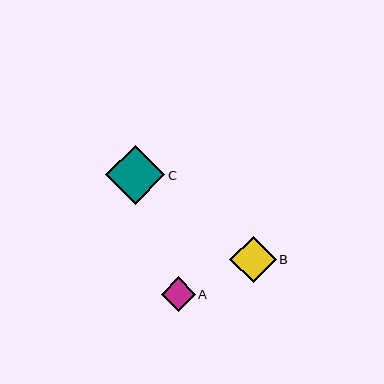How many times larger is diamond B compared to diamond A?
Diamond B is approximately 1.4 times the size of diamond A.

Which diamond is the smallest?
Diamond A is the smallest with a size of approximately 34 pixels.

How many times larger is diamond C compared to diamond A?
Diamond C is approximately 1.7 times the size of diamond A.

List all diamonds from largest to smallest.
From largest to smallest: C, B, A.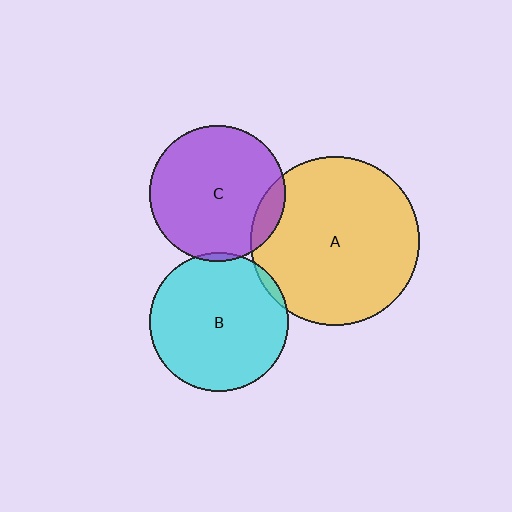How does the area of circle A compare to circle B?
Approximately 1.5 times.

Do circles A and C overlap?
Yes.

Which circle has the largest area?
Circle A (yellow).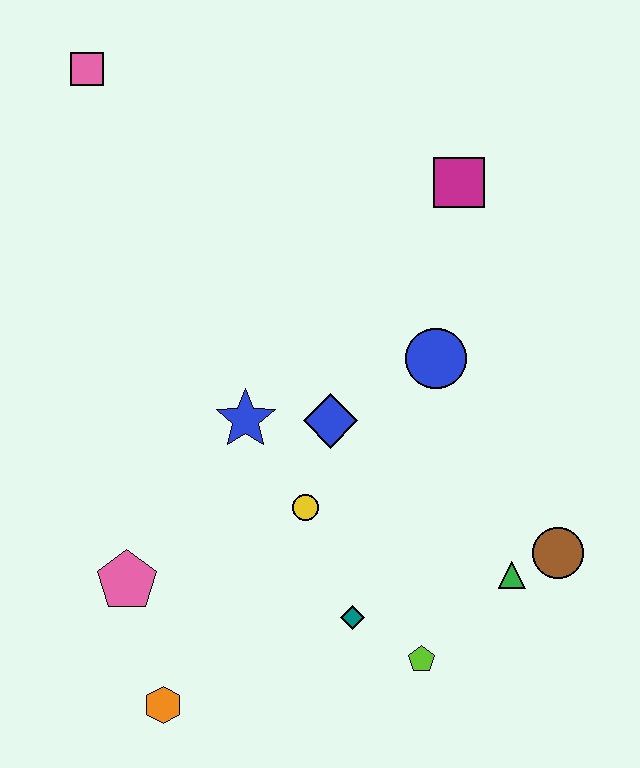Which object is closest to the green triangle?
The brown circle is closest to the green triangle.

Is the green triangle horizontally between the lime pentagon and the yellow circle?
No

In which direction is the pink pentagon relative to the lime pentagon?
The pink pentagon is to the left of the lime pentagon.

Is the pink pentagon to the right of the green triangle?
No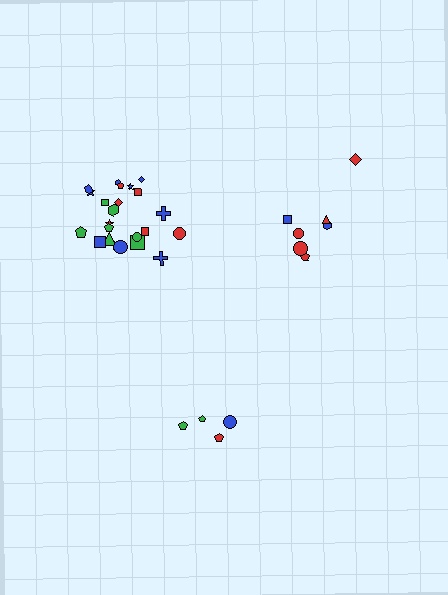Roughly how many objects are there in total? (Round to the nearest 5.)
Roughly 35 objects in total.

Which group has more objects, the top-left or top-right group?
The top-left group.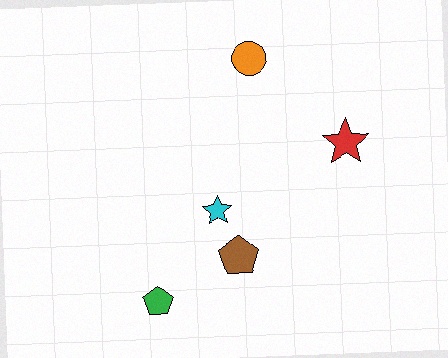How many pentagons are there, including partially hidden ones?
There are 2 pentagons.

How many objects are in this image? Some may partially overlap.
There are 5 objects.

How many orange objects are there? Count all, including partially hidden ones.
There is 1 orange object.